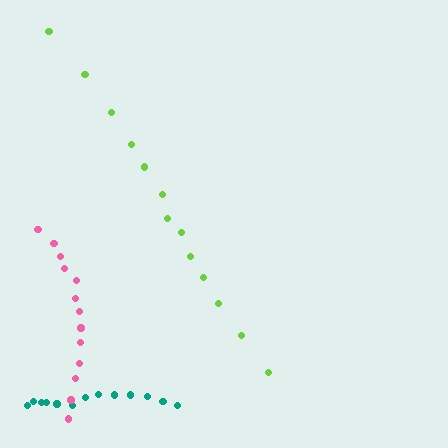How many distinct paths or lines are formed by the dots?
There are 3 distinct paths.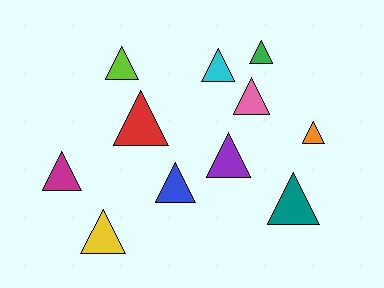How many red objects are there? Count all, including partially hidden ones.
There is 1 red object.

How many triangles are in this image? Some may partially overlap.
There are 11 triangles.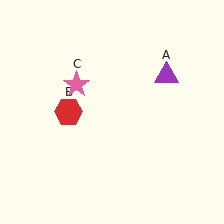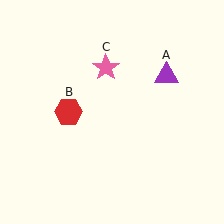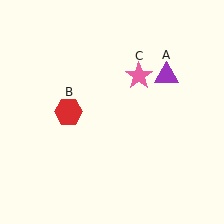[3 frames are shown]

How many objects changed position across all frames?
1 object changed position: pink star (object C).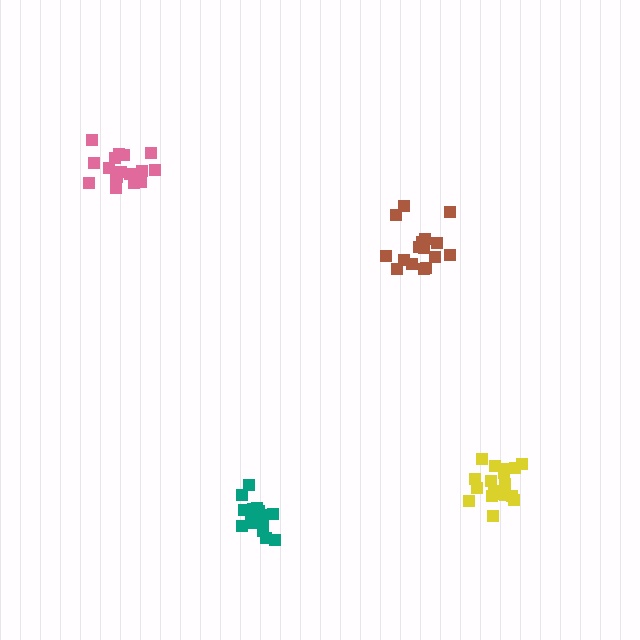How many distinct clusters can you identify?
There are 4 distinct clusters.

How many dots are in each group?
Group 1: 16 dots, Group 2: 19 dots, Group 3: 17 dots, Group 4: 16 dots (68 total).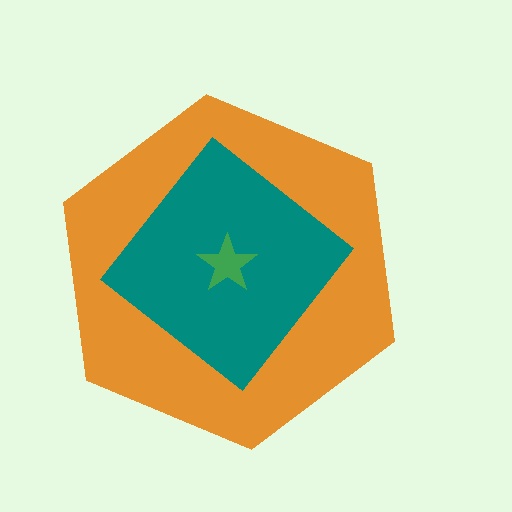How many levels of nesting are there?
3.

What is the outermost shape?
The orange hexagon.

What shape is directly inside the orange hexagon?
The teal diamond.